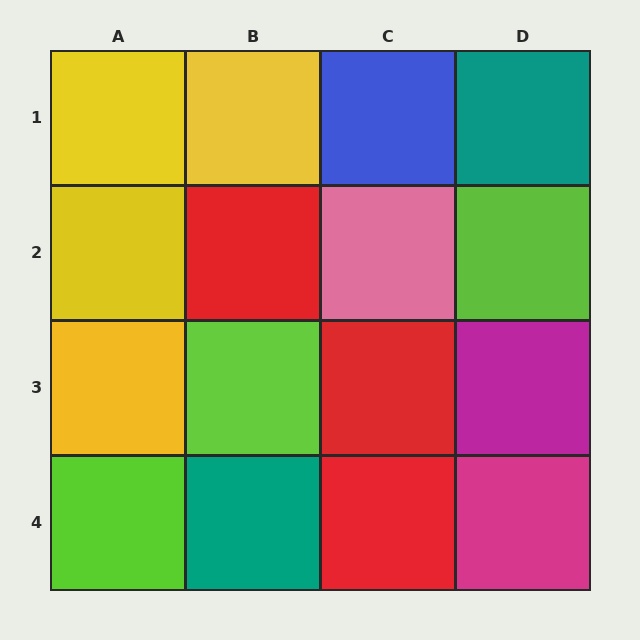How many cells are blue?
1 cell is blue.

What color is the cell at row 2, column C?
Pink.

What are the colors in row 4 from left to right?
Lime, teal, red, magenta.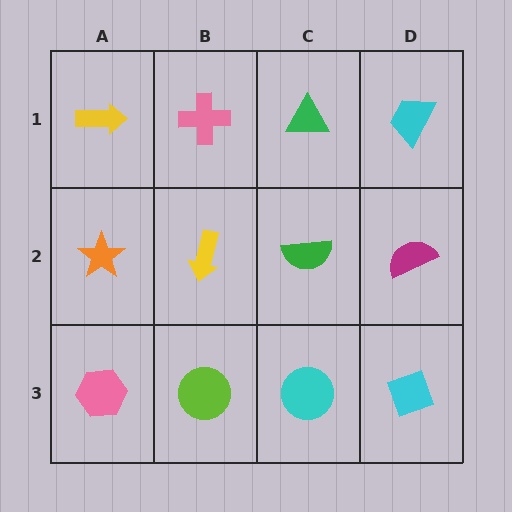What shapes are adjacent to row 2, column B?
A pink cross (row 1, column B), a lime circle (row 3, column B), an orange star (row 2, column A), a green semicircle (row 2, column C).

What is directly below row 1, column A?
An orange star.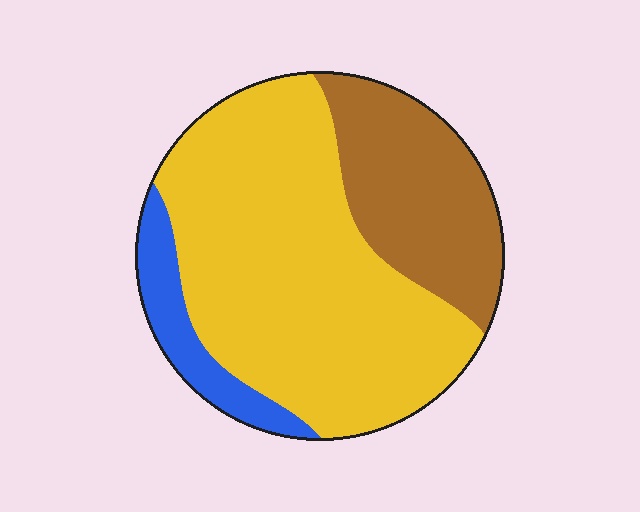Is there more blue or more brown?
Brown.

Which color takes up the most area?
Yellow, at roughly 65%.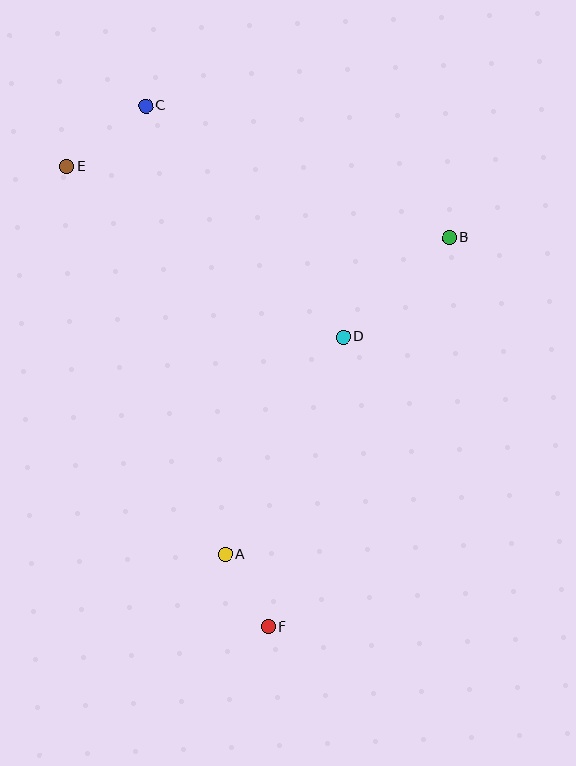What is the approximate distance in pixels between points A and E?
The distance between A and E is approximately 419 pixels.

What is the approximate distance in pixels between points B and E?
The distance between B and E is approximately 389 pixels.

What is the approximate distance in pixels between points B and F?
The distance between B and F is approximately 429 pixels.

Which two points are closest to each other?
Points A and F are closest to each other.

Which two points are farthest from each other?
Points C and F are farthest from each other.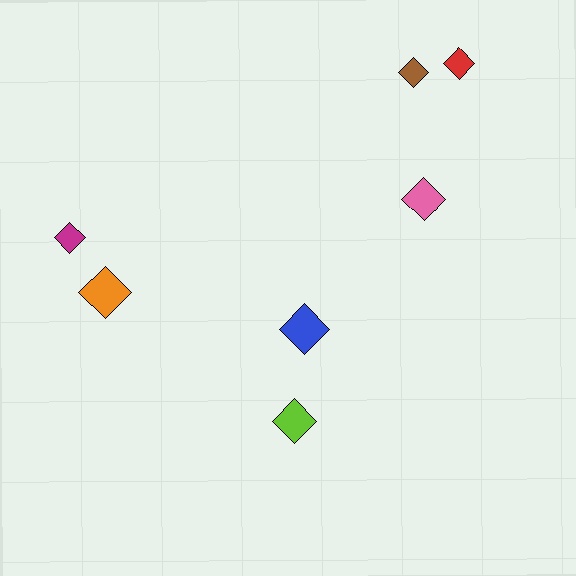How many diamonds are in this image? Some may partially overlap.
There are 7 diamonds.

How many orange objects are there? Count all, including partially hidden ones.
There is 1 orange object.